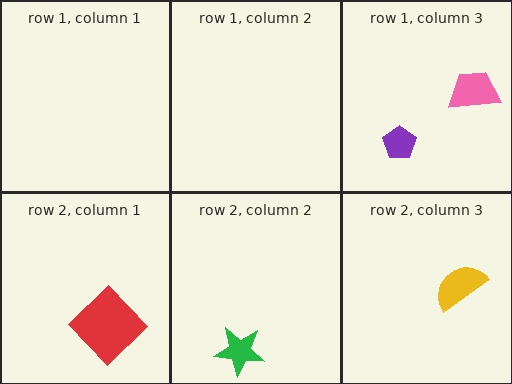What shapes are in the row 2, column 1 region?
The red diamond.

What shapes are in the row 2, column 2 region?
The green star.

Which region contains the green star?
The row 2, column 2 region.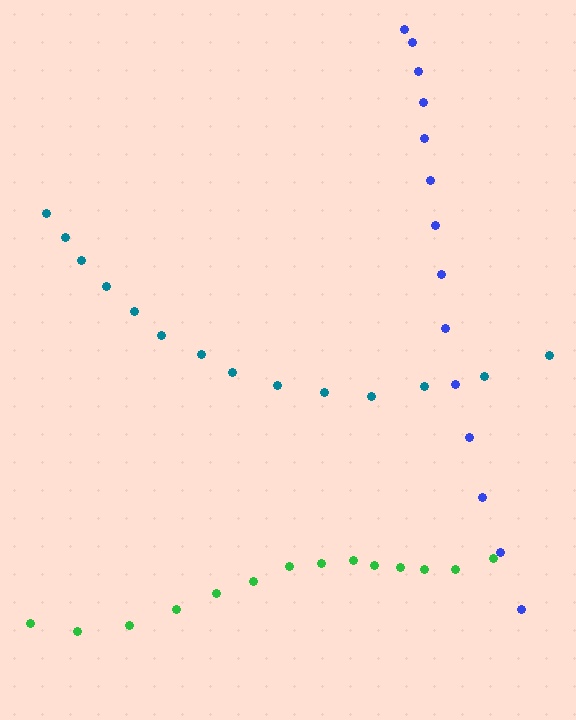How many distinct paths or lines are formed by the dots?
There are 3 distinct paths.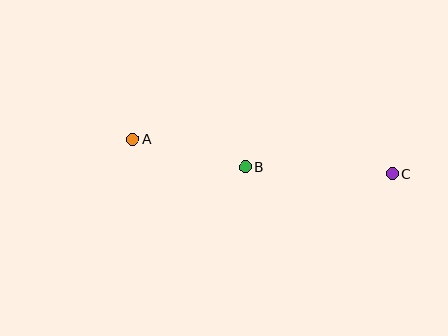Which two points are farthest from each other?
Points A and C are farthest from each other.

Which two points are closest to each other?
Points A and B are closest to each other.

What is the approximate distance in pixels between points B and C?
The distance between B and C is approximately 147 pixels.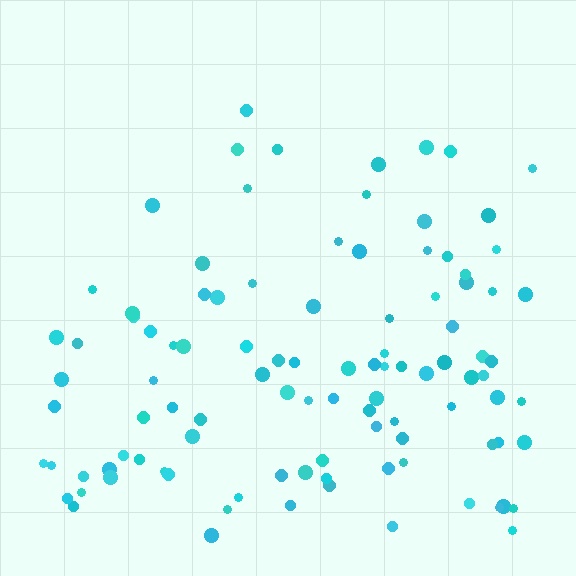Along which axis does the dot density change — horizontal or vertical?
Vertical.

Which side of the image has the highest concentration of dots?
The bottom.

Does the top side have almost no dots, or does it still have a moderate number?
Still a moderate number, just noticeably fewer than the bottom.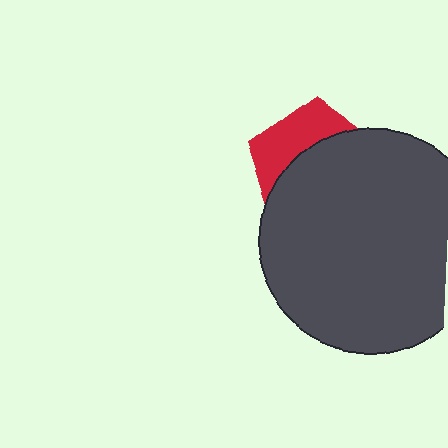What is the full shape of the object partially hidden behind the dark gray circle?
The partially hidden object is a red pentagon.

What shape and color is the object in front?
The object in front is a dark gray circle.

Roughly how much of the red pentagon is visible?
A small part of it is visible (roughly 35%).